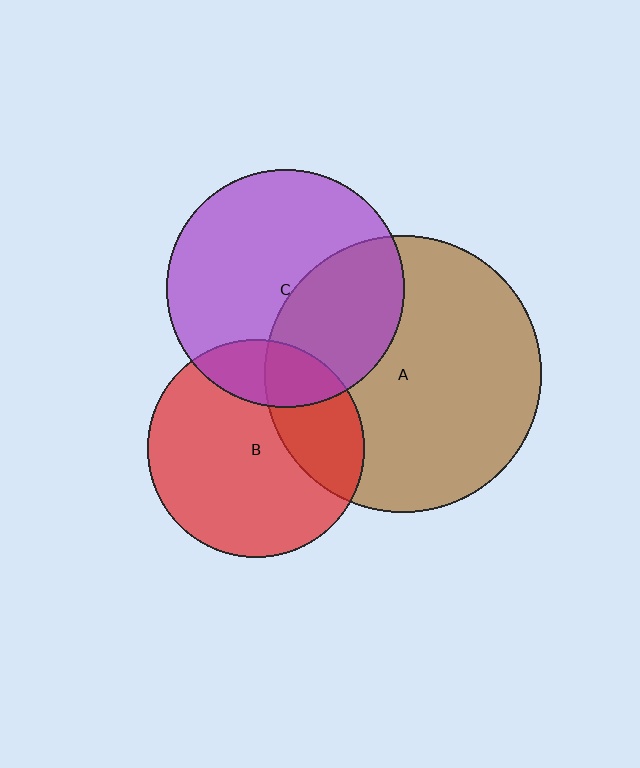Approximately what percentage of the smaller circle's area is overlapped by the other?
Approximately 20%.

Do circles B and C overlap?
Yes.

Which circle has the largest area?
Circle A (brown).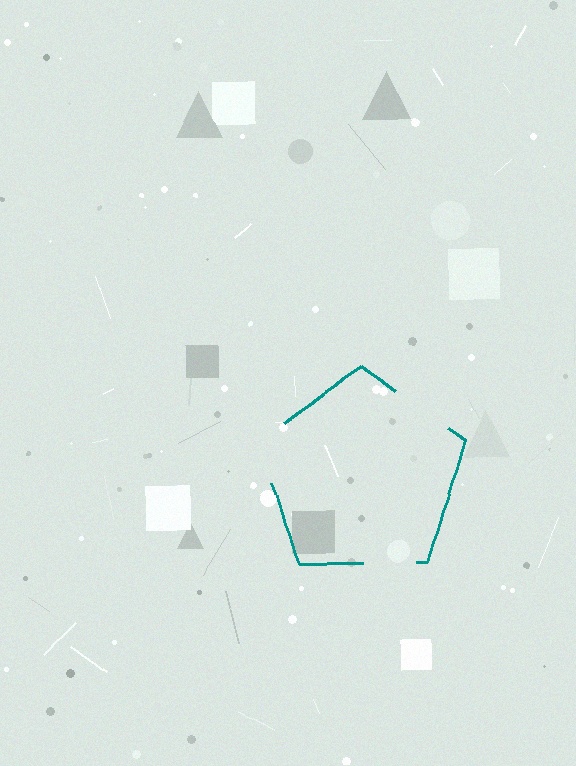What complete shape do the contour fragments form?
The contour fragments form a pentagon.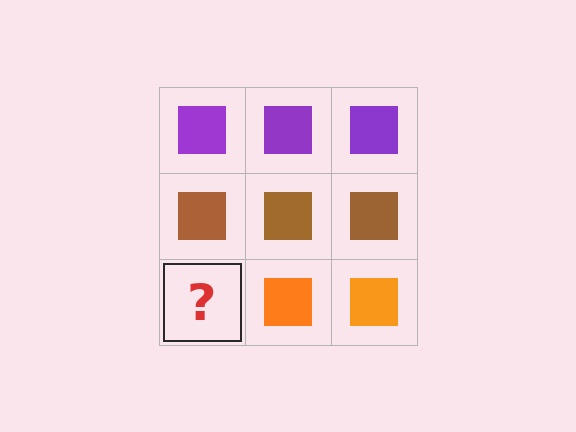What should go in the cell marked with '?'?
The missing cell should contain an orange square.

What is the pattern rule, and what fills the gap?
The rule is that each row has a consistent color. The gap should be filled with an orange square.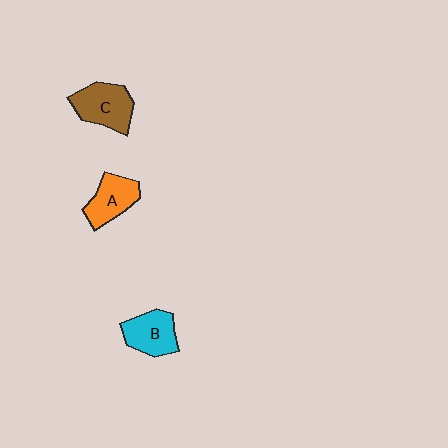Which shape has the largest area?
Shape C (brown).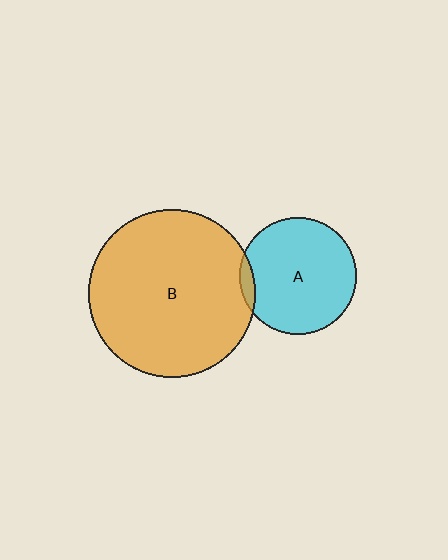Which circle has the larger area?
Circle B (orange).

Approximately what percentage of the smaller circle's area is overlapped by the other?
Approximately 5%.